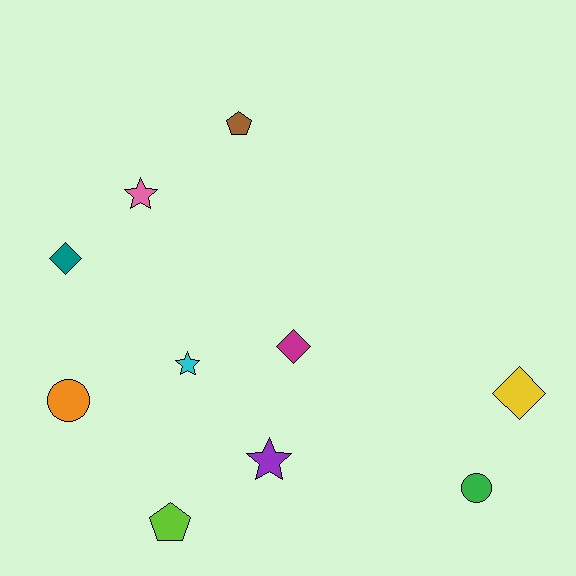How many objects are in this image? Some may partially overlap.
There are 10 objects.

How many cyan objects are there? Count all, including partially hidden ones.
There is 1 cyan object.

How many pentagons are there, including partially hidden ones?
There are 2 pentagons.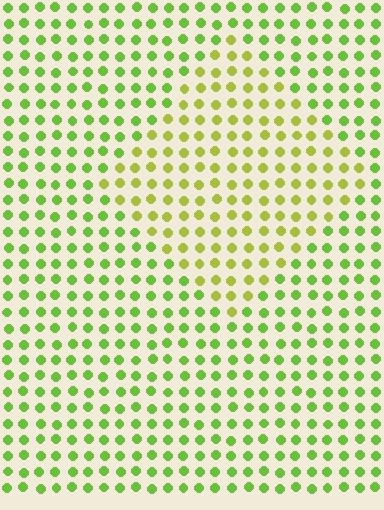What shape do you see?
I see a diamond.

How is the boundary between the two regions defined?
The boundary is defined purely by a slight shift in hue (about 27 degrees). Spacing, size, and orientation are identical on both sides.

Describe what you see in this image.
The image is filled with small lime elements in a uniform arrangement. A diamond-shaped region is visible where the elements are tinted to a slightly different hue, forming a subtle color boundary.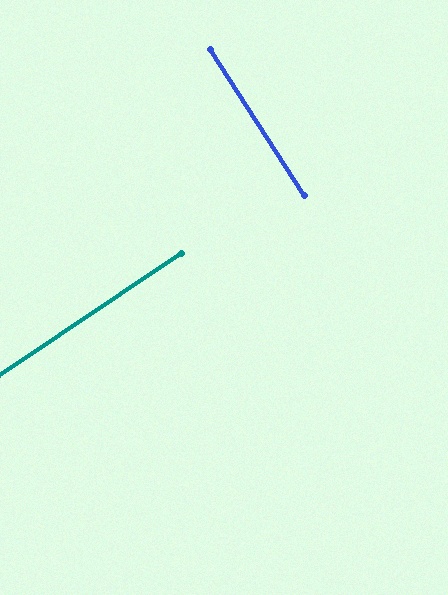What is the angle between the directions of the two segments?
Approximately 89 degrees.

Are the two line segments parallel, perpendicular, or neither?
Perpendicular — they meet at approximately 89°.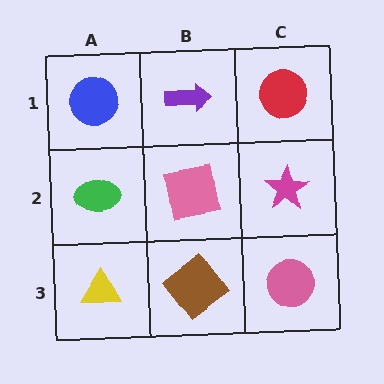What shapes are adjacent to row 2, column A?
A blue circle (row 1, column A), a yellow triangle (row 3, column A), a pink square (row 2, column B).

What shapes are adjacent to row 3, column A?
A green ellipse (row 2, column A), a brown diamond (row 3, column B).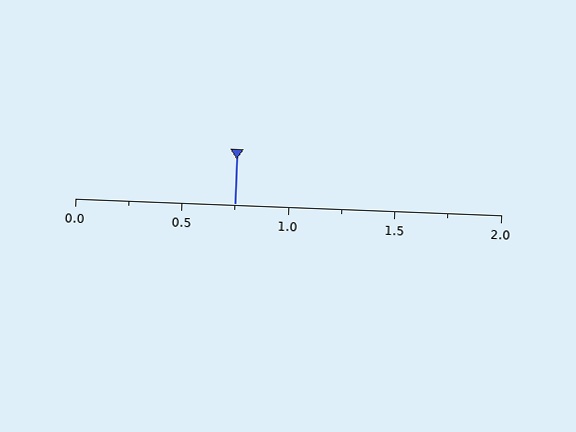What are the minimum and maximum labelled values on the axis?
The axis runs from 0.0 to 2.0.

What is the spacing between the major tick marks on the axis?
The major ticks are spaced 0.5 apart.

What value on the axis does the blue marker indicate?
The marker indicates approximately 0.75.